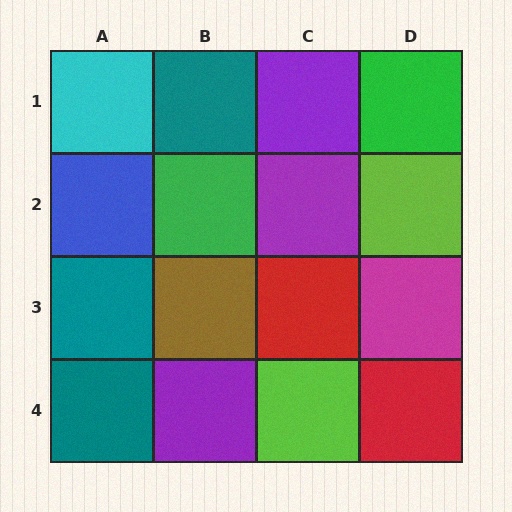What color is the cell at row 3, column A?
Teal.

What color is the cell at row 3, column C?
Red.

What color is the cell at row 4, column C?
Lime.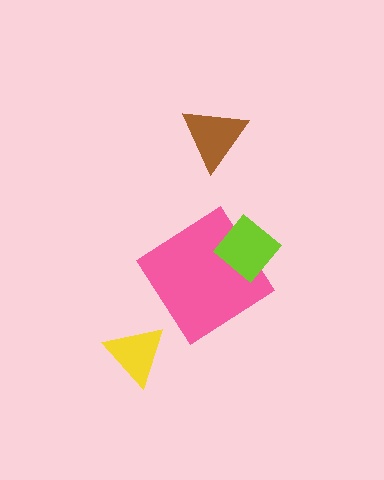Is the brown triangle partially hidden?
No, no other shape covers it.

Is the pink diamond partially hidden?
Yes, it is partially covered by another shape.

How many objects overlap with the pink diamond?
1 object overlaps with the pink diamond.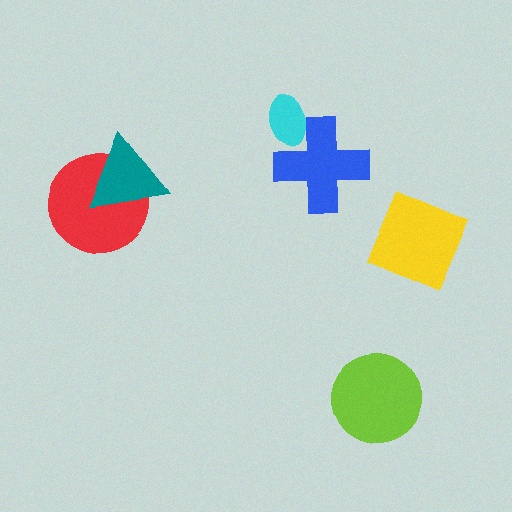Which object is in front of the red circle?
The teal triangle is in front of the red circle.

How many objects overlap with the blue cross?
1 object overlaps with the blue cross.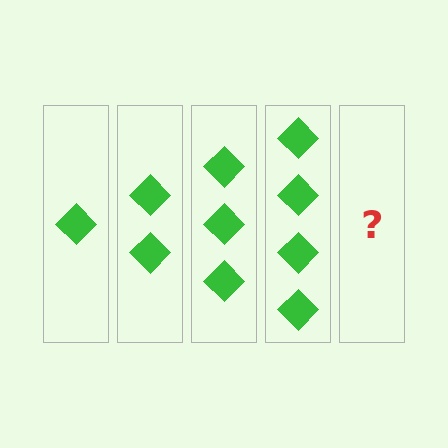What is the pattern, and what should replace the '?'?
The pattern is that each step adds one more diamond. The '?' should be 5 diamonds.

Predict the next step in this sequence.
The next step is 5 diamonds.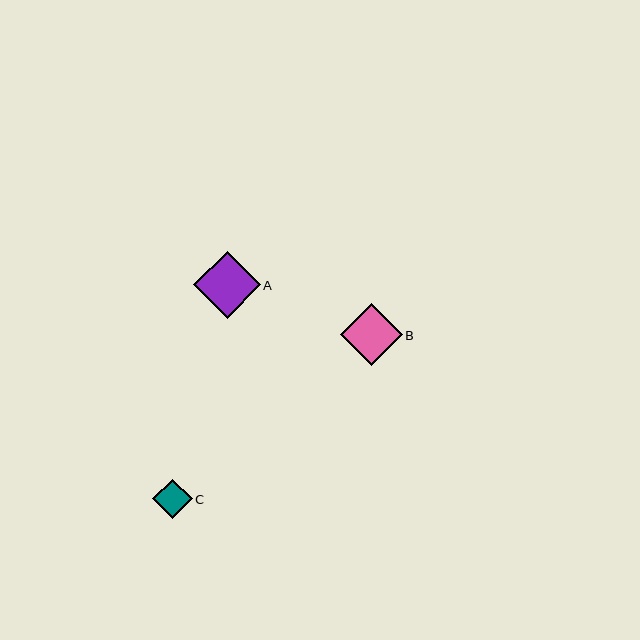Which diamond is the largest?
Diamond A is the largest with a size of approximately 67 pixels.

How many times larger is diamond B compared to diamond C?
Diamond B is approximately 1.6 times the size of diamond C.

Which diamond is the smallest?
Diamond C is the smallest with a size of approximately 39 pixels.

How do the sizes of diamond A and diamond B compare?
Diamond A and diamond B are approximately the same size.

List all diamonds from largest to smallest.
From largest to smallest: A, B, C.